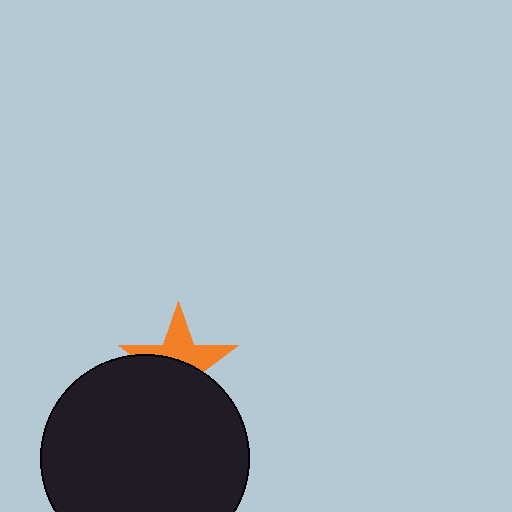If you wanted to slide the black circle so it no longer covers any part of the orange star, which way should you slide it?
Slide it down — that is the most direct way to separate the two shapes.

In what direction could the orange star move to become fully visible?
The orange star could move up. That would shift it out from behind the black circle entirely.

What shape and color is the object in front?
The object in front is a black circle.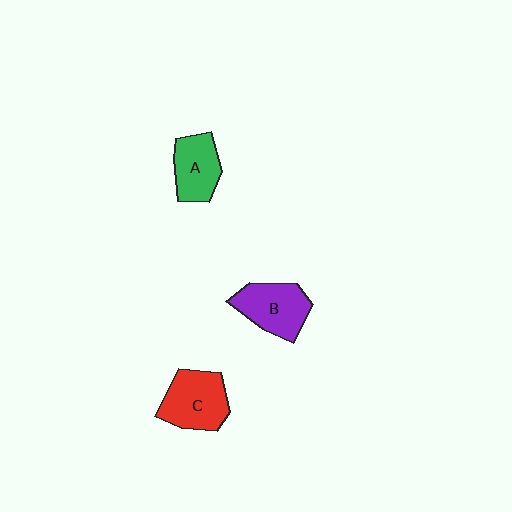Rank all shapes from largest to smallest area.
From largest to smallest: C (red), B (purple), A (green).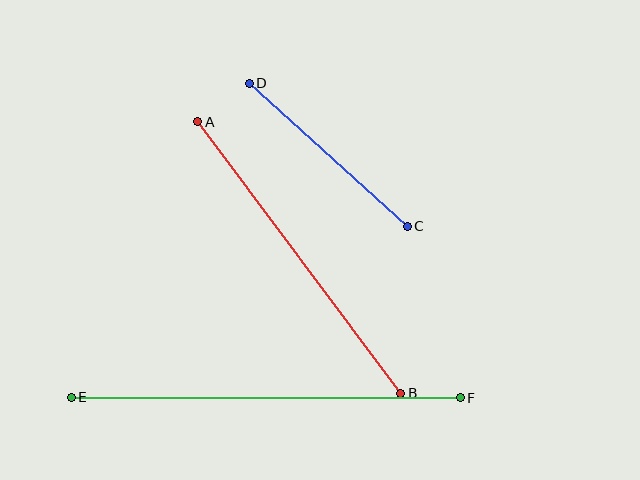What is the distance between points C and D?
The distance is approximately 213 pixels.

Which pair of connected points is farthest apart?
Points E and F are farthest apart.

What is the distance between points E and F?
The distance is approximately 389 pixels.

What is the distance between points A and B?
The distance is approximately 339 pixels.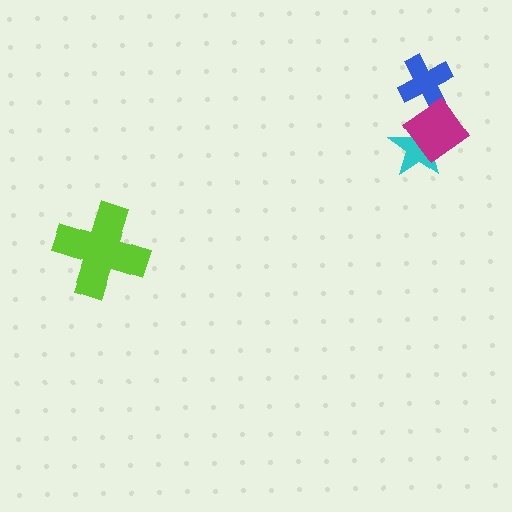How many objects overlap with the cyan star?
1 object overlaps with the cyan star.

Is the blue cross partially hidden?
Yes, it is partially covered by another shape.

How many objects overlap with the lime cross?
0 objects overlap with the lime cross.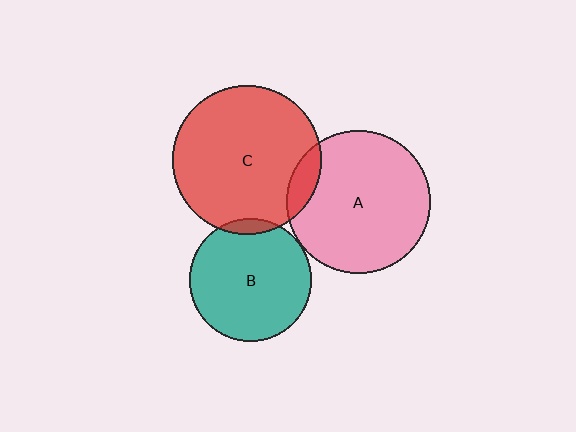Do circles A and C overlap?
Yes.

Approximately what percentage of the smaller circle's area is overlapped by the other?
Approximately 10%.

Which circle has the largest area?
Circle C (red).